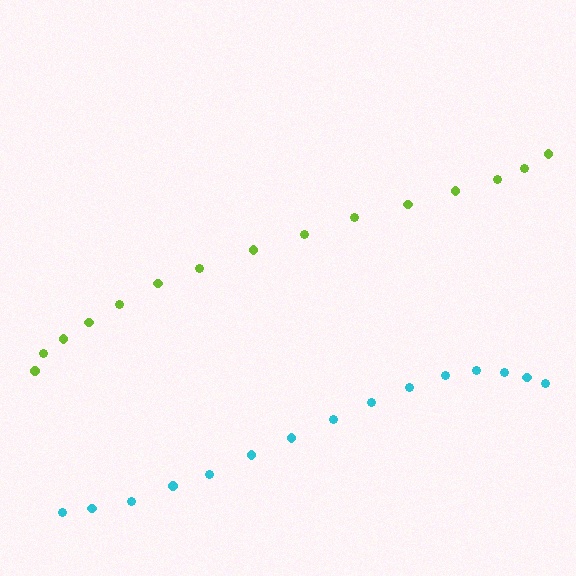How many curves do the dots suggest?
There are 2 distinct paths.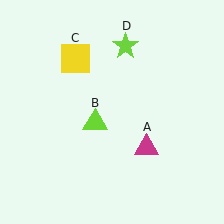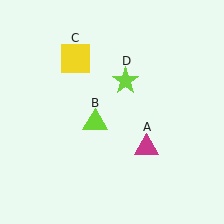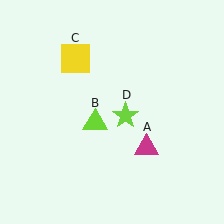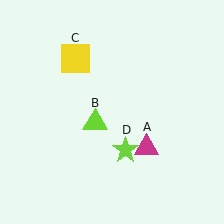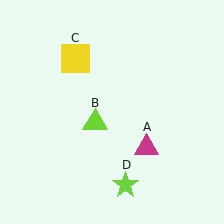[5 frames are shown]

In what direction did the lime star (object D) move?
The lime star (object D) moved down.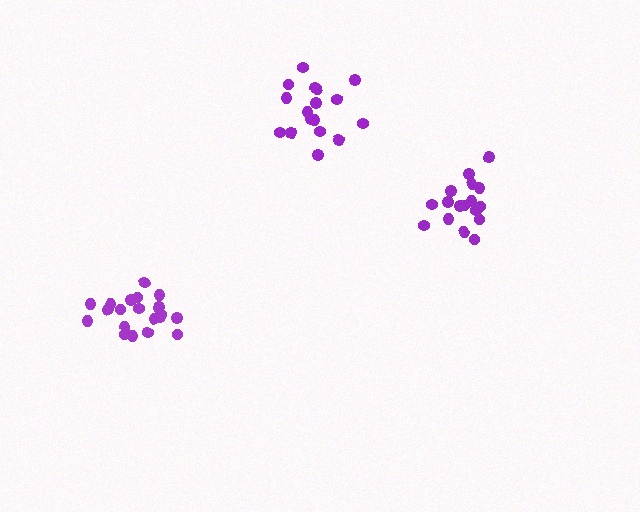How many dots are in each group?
Group 1: 18 dots, Group 2: 20 dots, Group 3: 17 dots (55 total).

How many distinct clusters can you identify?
There are 3 distinct clusters.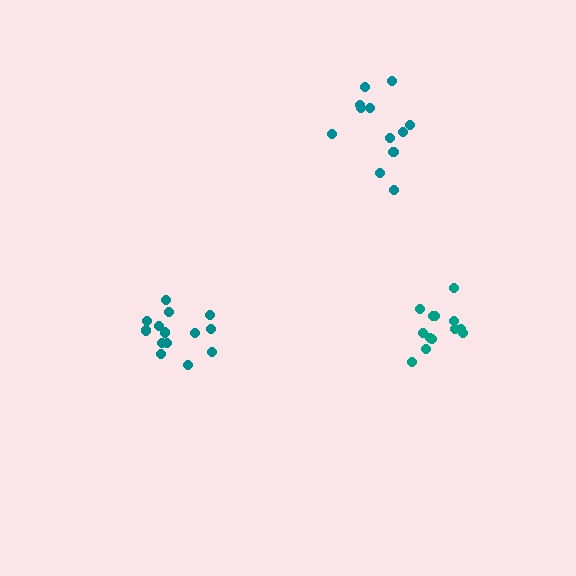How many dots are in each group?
Group 1: 15 dots, Group 2: 13 dots, Group 3: 12 dots (40 total).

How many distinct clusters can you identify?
There are 3 distinct clusters.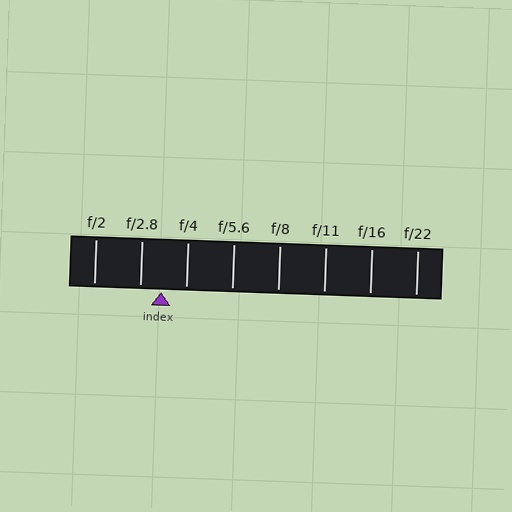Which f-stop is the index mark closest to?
The index mark is closest to f/2.8.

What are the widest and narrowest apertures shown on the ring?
The widest aperture shown is f/2 and the narrowest is f/22.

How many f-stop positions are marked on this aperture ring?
There are 8 f-stop positions marked.